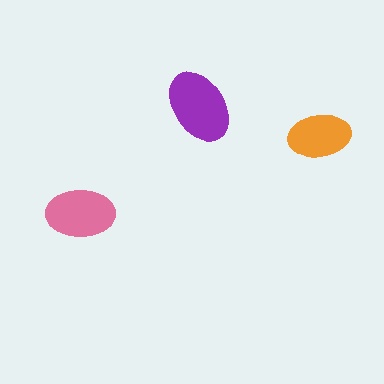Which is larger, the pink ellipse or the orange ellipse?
The pink one.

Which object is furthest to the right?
The orange ellipse is rightmost.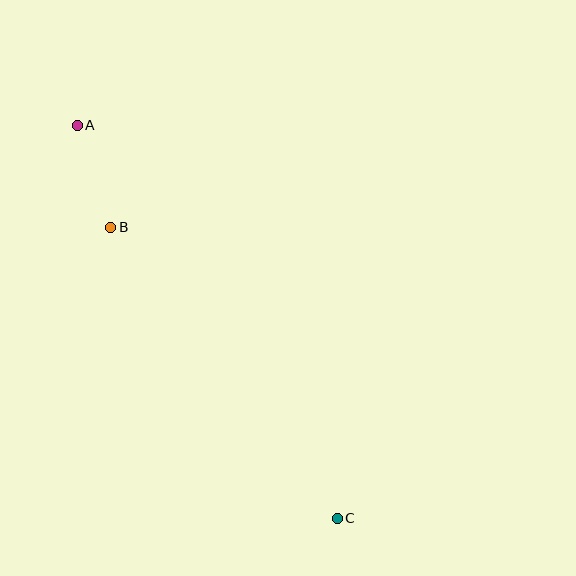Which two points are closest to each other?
Points A and B are closest to each other.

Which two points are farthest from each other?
Points A and C are farthest from each other.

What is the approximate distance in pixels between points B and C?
The distance between B and C is approximately 369 pixels.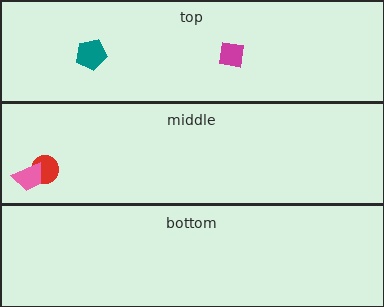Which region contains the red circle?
The middle region.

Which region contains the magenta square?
The top region.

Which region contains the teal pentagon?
The top region.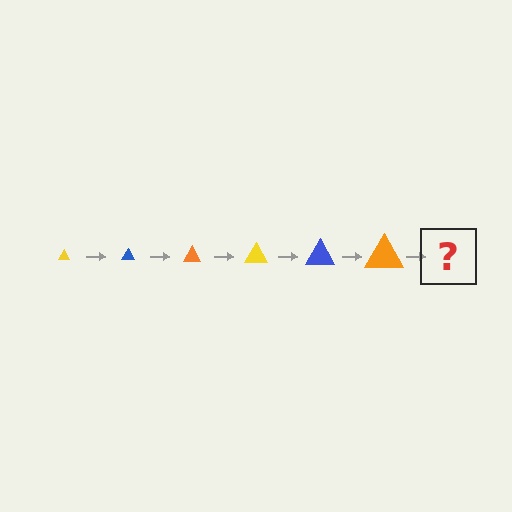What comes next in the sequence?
The next element should be a yellow triangle, larger than the previous one.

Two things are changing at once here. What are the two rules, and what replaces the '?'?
The two rules are that the triangle grows larger each step and the color cycles through yellow, blue, and orange. The '?' should be a yellow triangle, larger than the previous one.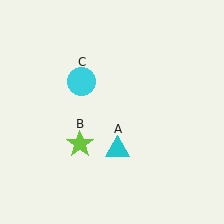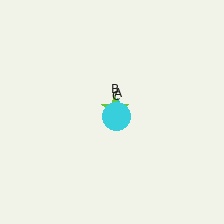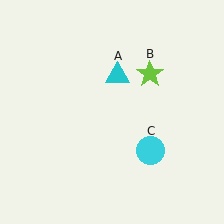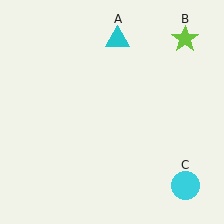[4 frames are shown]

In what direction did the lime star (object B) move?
The lime star (object B) moved up and to the right.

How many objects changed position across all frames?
3 objects changed position: cyan triangle (object A), lime star (object B), cyan circle (object C).